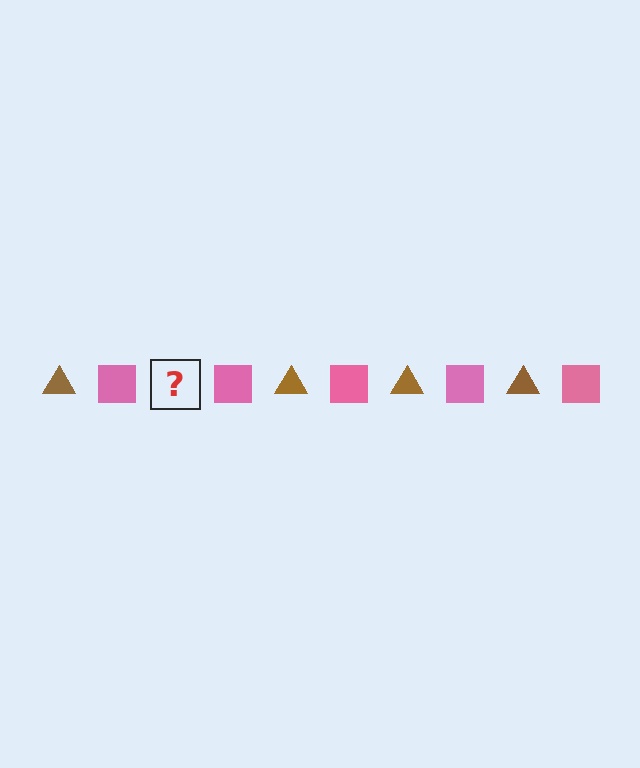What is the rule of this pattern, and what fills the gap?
The rule is that the pattern alternates between brown triangle and pink square. The gap should be filled with a brown triangle.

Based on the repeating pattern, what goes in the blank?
The blank should be a brown triangle.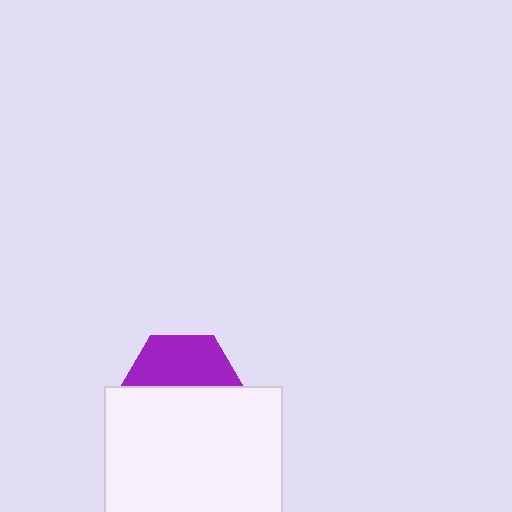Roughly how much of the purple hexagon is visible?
A small part of it is visible (roughly 44%).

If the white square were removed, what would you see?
You would see the complete purple hexagon.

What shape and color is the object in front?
The object in front is a white square.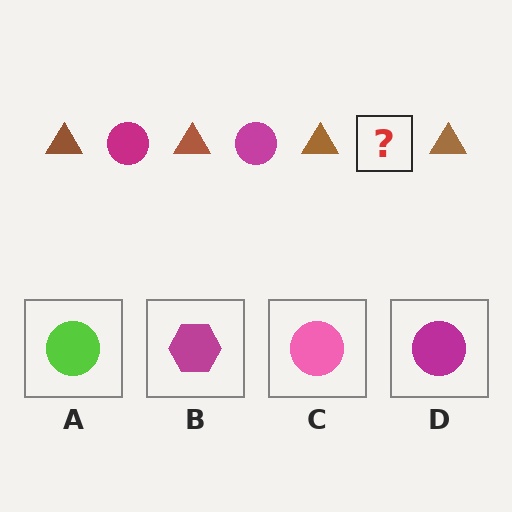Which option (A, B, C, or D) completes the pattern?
D.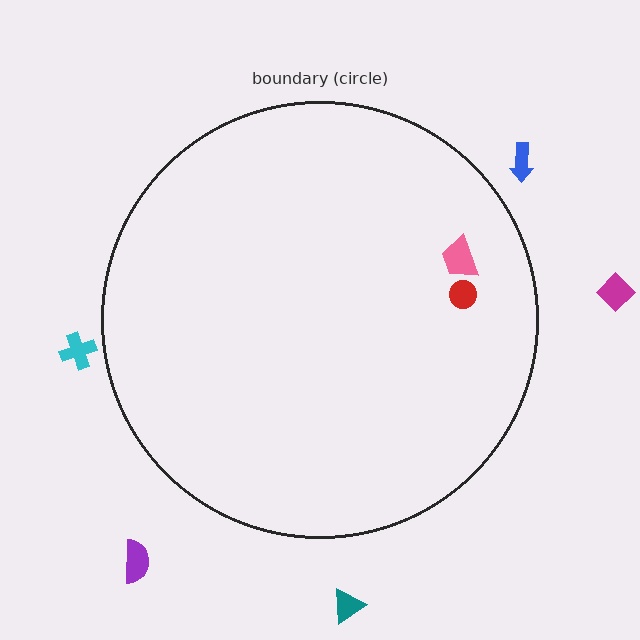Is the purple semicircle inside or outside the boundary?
Outside.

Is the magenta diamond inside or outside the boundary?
Outside.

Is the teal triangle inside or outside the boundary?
Outside.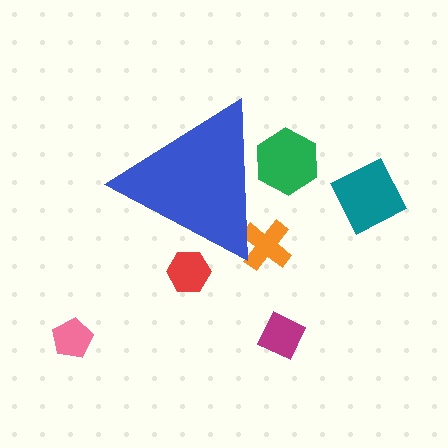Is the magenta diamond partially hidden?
No, the magenta diamond is fully visible.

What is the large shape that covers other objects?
A blue triangle.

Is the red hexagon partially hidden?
Yes, the red hexagon is partially hidden behind the blue triangle.